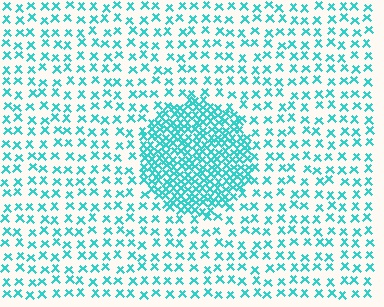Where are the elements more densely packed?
The elements are more densely packed inside the circle boundary.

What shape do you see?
I see a circle.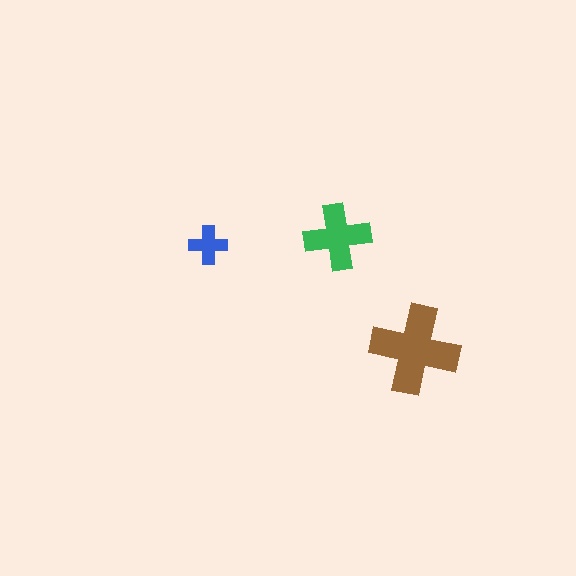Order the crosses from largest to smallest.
the brown one, the green one, the blue one.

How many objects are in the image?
There are 3 objects in the image.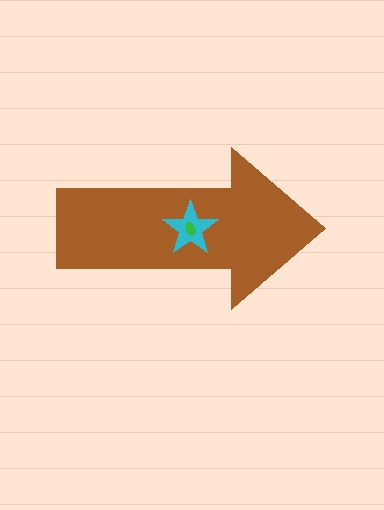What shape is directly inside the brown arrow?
The cyan star.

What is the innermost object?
The green ellipse.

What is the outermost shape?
The brown arrow.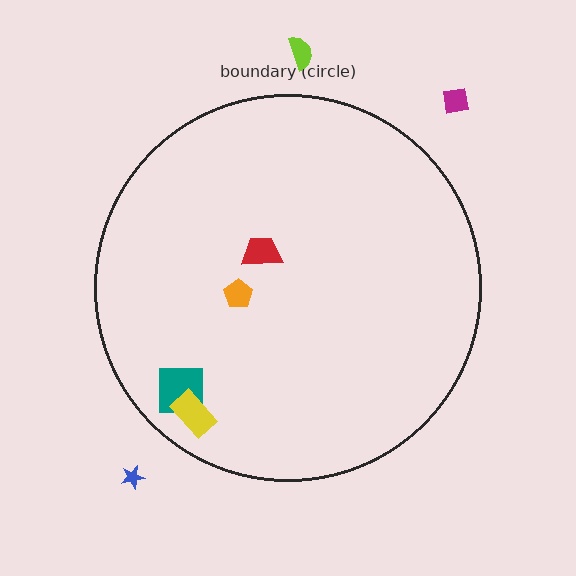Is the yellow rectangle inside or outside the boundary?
Inside.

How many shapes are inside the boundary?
4 inside, 3 outside.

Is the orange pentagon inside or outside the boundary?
Inside.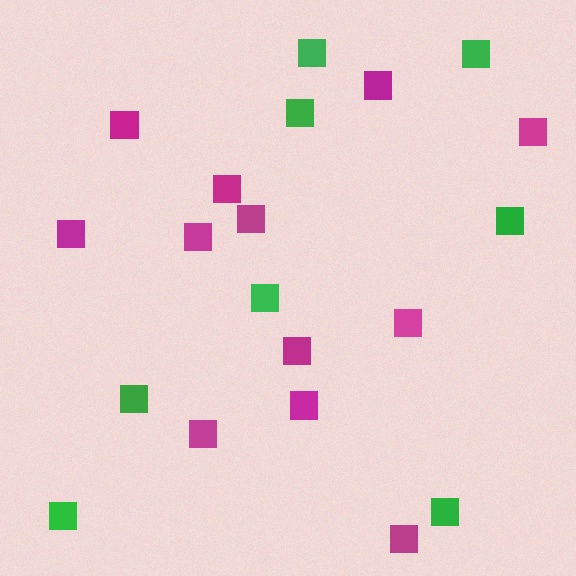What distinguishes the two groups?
There are 2 groups: one group of green squares (8) and one group of magenta squares (12).